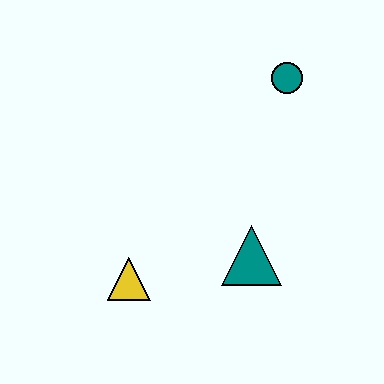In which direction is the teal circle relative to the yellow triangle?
The teal circle is above the yellow triangle.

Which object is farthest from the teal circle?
The yellow triangle is farthest from the teal circle.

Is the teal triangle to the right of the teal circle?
No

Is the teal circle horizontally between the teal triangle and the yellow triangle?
No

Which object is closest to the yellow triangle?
The teal triangle is closest to the yellow triangle.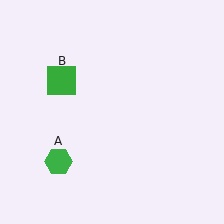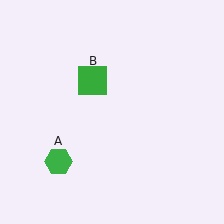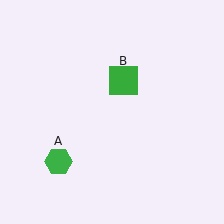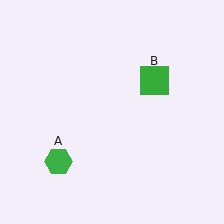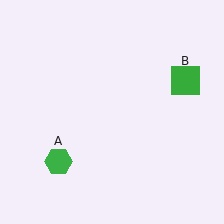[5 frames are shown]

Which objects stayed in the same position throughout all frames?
Green hexagon (object A) remained stationary.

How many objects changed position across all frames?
1 object changed position: green square (object B).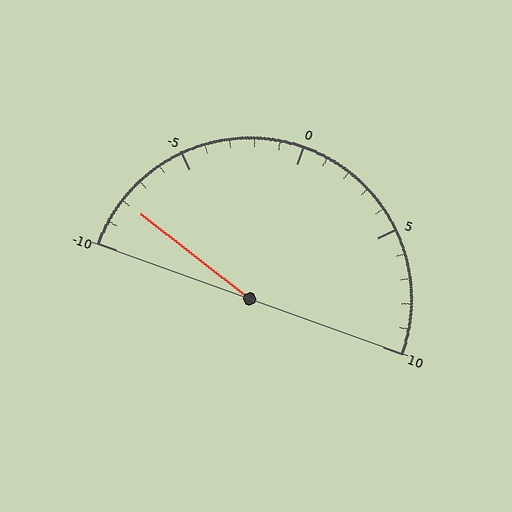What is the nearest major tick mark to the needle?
The nearest major tick mark is -10.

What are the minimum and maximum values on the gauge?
The gauge ranges from -10 to 10.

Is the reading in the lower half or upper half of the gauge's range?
The reading is in the lower half of the range (-10 to 10).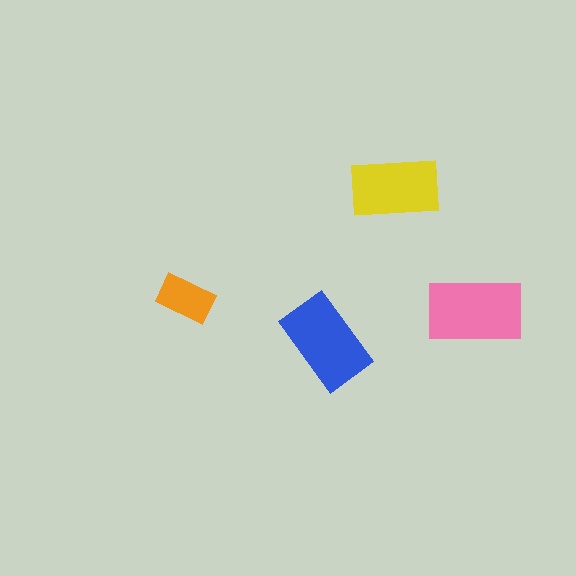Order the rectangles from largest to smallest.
the pink one, the blue one, the yellow one, the orange one.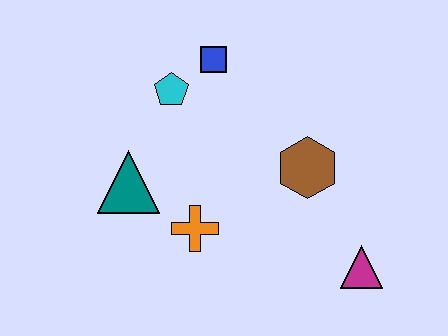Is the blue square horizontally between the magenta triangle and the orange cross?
Yes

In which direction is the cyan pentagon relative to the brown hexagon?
The cyan pentagon is to the left of the brown hexagon.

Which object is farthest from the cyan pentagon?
The magenta triangle is farthest from the cyan pentagon.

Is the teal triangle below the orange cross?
No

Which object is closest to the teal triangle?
The orange cross is closest to the teal triangle.